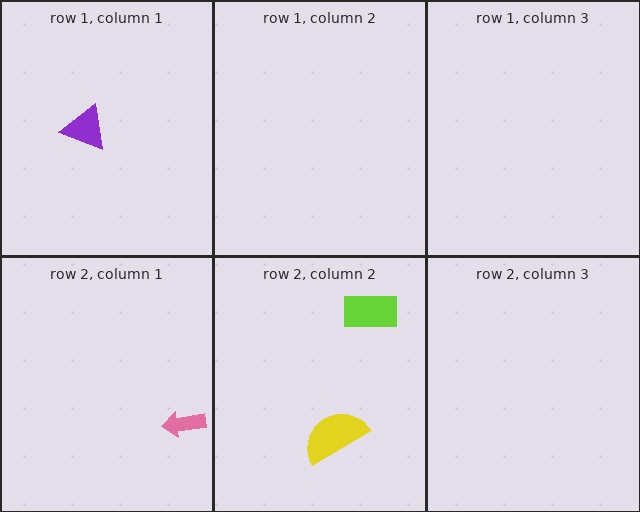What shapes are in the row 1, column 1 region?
The purple triangle.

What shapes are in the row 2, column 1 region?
The pink arrow.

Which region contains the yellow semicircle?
The row 2, column 2 region.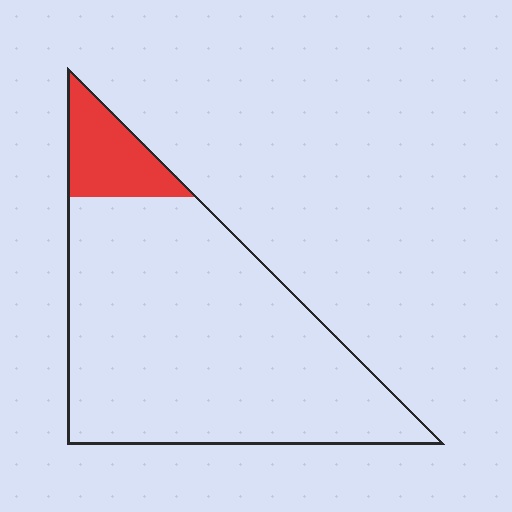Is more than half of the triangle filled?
No.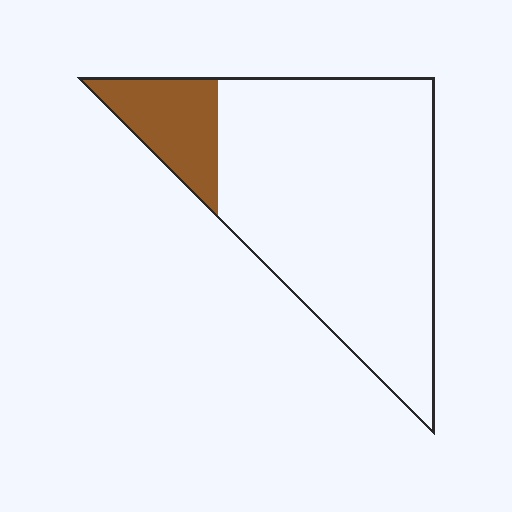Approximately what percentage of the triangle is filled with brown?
Approximately 15%.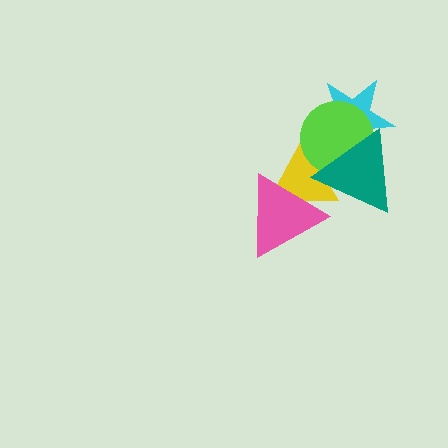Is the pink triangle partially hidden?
No, no other shape covers it.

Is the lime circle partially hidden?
Yes, it is partially covered by another shape.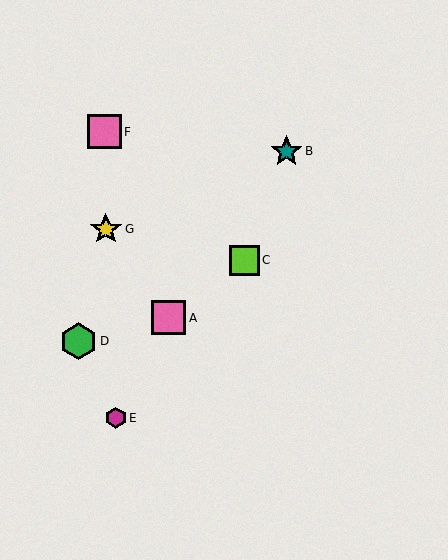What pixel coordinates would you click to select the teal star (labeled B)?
Click at (286, 151) to select the teal star B.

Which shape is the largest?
The green hexagon (labeled D) is the largest.